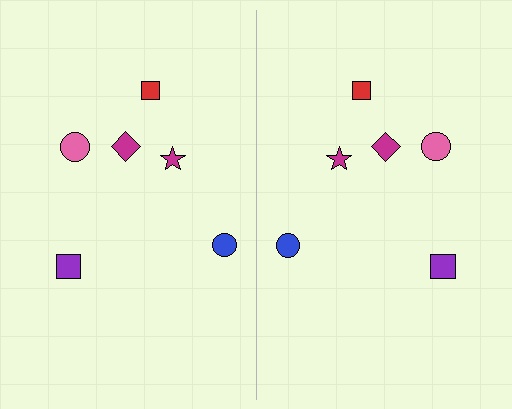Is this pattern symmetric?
Yes, this pattern has bilateral (reflection) symmetry.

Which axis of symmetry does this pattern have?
The pattern has a vertical axis of symmetry running through the center of the image.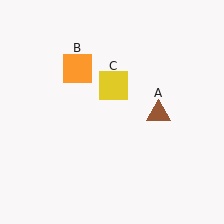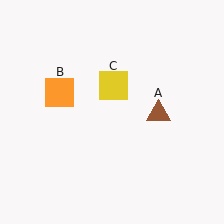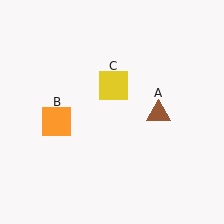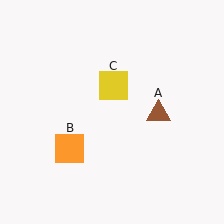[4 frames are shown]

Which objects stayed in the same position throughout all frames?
Brown triangle (object A) and yellow square (object C) remained stationary.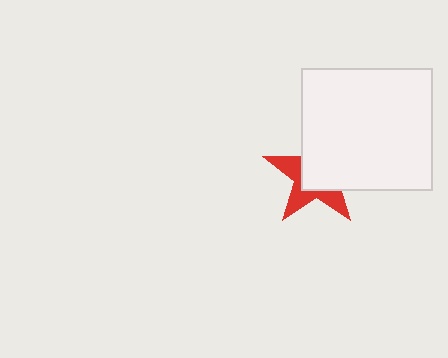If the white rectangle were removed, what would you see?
You would see the complete red star.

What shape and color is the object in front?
The object in front is a white rectangle.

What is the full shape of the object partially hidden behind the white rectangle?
The partially hidden object is a red star.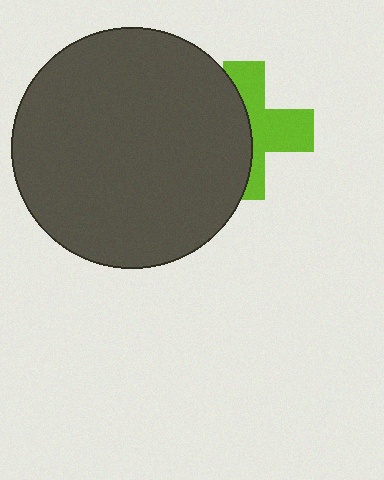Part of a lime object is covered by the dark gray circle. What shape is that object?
It is a cross.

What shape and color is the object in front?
The object in front is a dark gray circle.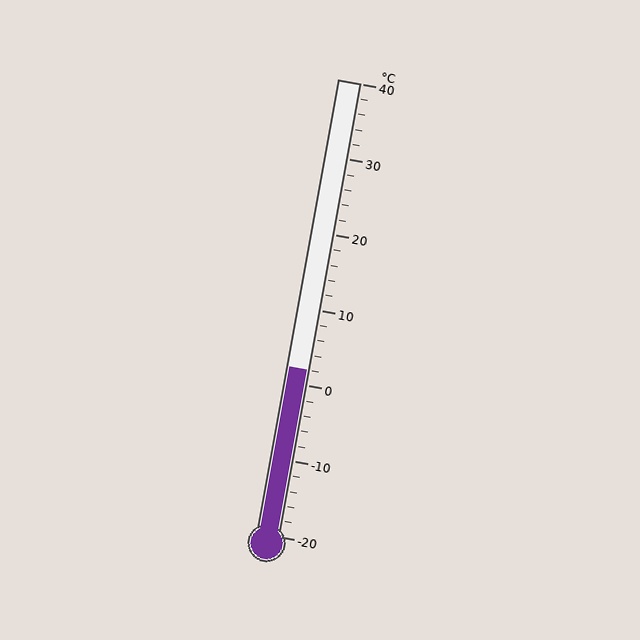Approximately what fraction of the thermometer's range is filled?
The thermometer is filled to approximately 35% of its range.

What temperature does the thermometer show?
The thermometer shows approximately 2°C.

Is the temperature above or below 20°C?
The temperature is below 20°C.